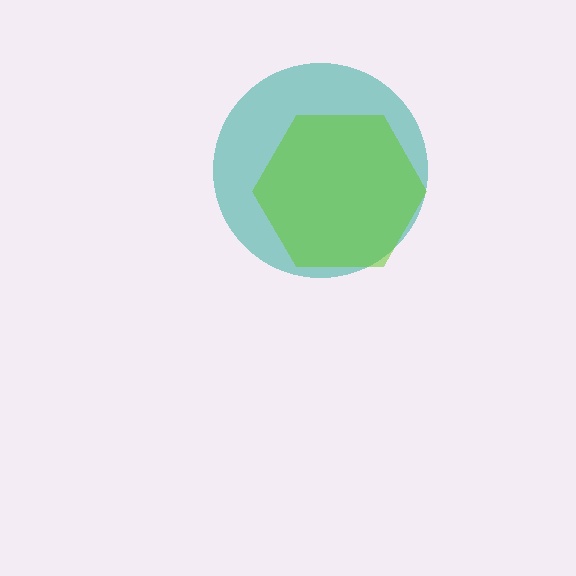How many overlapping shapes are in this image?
There are 2 overlapping shapes in the image.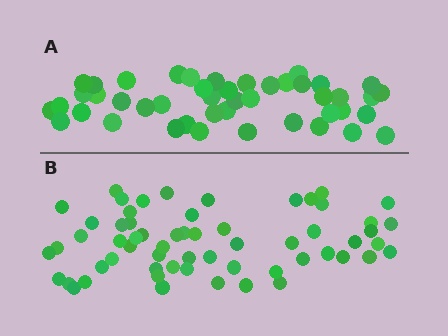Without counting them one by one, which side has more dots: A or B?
Region B (the bottom region) has more dots.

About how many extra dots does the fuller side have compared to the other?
Region B has approximately 15 more dots than region A.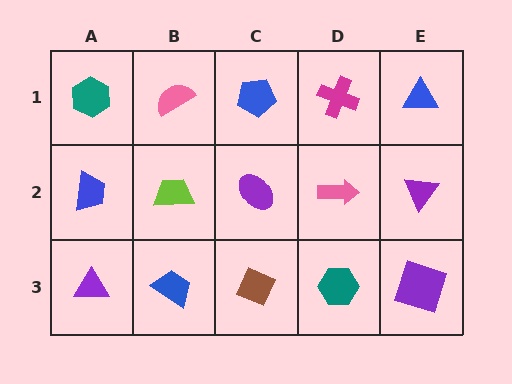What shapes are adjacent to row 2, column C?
A blue pentagon (row 1, column C), a brown diamond (row 3, column C), a lime trapezoid (row 2, column B), a pink arrow (row 2, column D).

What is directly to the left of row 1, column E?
A magenta cross.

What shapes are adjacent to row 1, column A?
A blue trapezoid (row 2, column A), a pink semicircle (row 1, column B).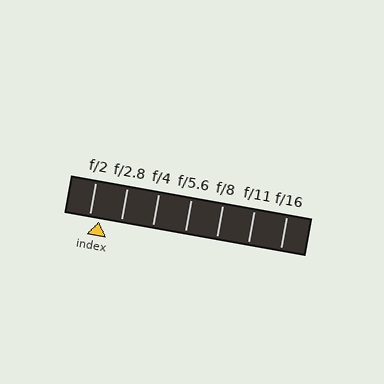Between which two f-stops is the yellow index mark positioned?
The index mark is between f/2 and f/2.8.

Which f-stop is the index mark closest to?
The index mark is closest to f/2.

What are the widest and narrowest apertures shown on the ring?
The widest aperture shown is f/2 and the narrowest is f/16.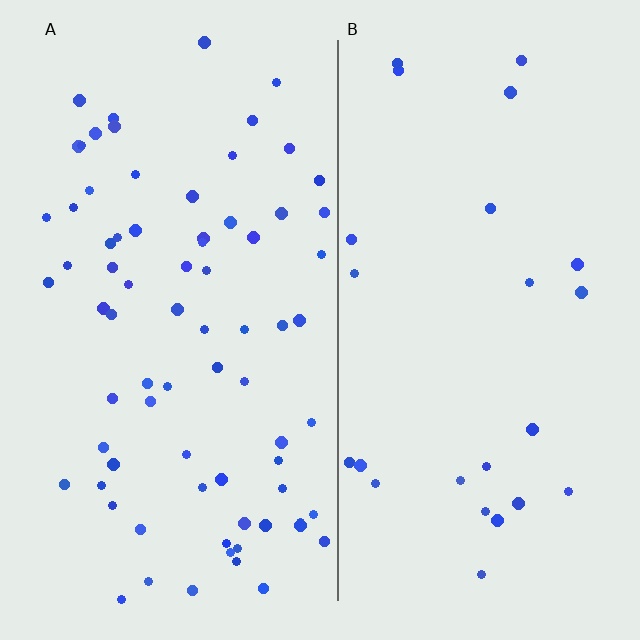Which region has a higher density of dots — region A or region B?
A (the left).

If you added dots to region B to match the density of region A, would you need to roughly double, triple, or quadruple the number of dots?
Approximately triple.